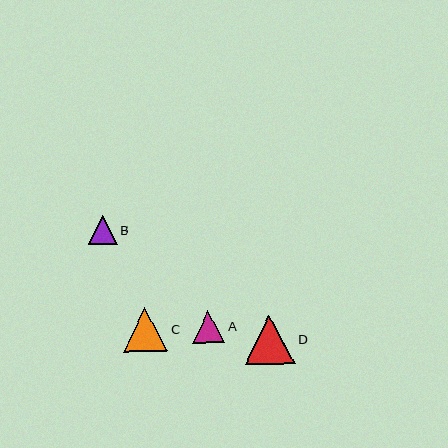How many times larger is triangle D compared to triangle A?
Triangle D is approximately 1.5 times the size of triangle A.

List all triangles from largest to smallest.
From largest to smallest: D, C, A, B.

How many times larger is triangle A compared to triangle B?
Triangle A is approximately 1.1 times the size of triangle B.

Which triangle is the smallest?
Triangle B is the smallest with a size of approximately 29 pixels.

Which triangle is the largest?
Triangle D is the largest with a size of approximately 50 pixels.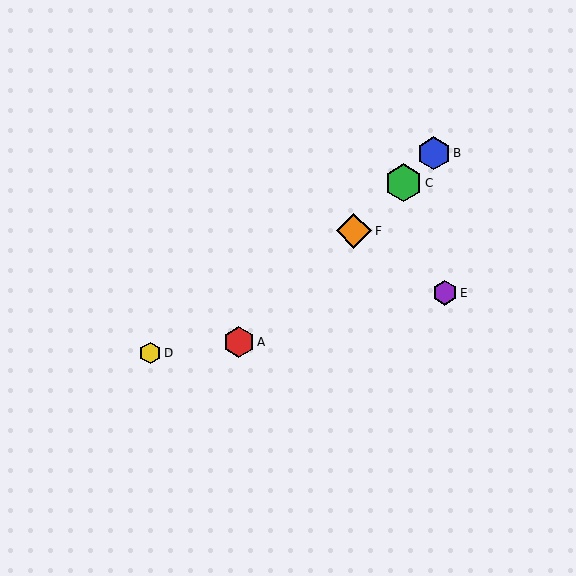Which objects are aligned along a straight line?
Objects A, B, C, F are aligned along a straight line.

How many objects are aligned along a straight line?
4 objects (A, B, C, F) are aligned along a straight line.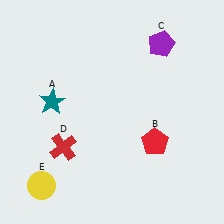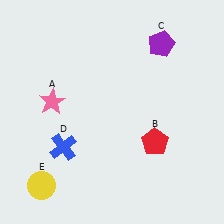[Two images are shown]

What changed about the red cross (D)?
In Image 1, D is red. In Image 2, it changed to blue.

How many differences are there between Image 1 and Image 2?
There are 2 differences between the two images.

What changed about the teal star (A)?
In Image 1, A is teal. In Image 2, it changed to pink.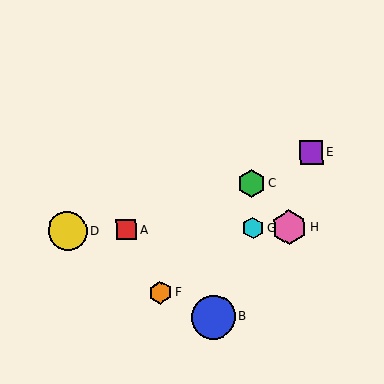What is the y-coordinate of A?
Object A is at y≈230.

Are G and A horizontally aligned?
Yes, both are at y≈228.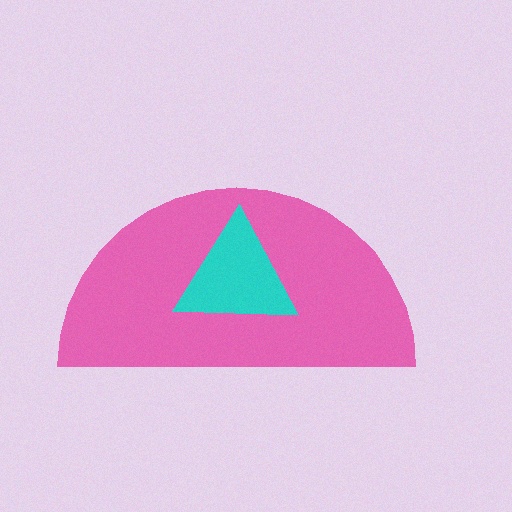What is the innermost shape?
The cyan triangle.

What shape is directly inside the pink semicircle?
The cyan triangle.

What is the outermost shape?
The pink semicircle.